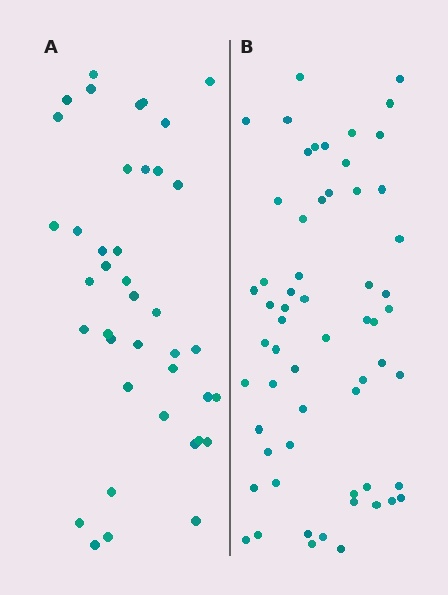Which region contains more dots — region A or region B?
Region B (the right region) has more dots.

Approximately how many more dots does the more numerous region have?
Region B has approximately 20 more dots than region A.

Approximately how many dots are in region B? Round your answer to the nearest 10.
About 60 dots.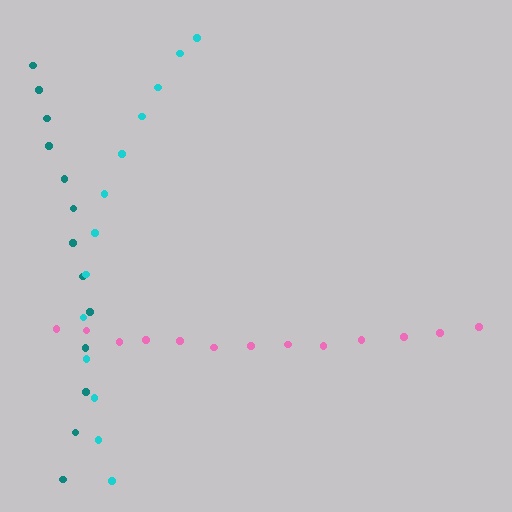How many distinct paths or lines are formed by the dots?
There are 3 distinct paths.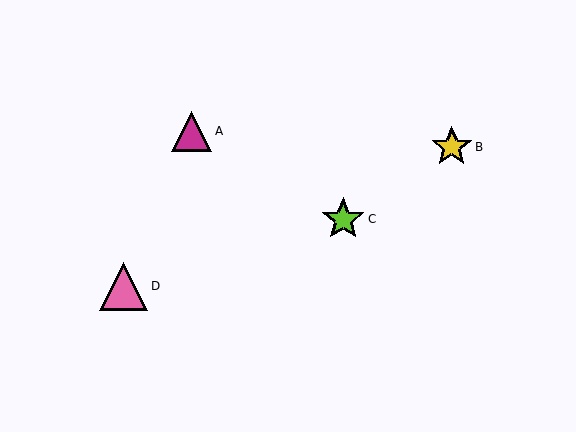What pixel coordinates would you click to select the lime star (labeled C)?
Click at (343, 219) to select the lime star C.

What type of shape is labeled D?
Shape D is a pink triangle.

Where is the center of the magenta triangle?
The center of the magenta triangle is at (192, 131).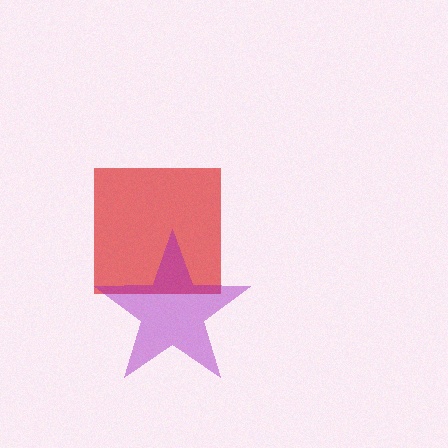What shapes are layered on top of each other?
The layered shapes are: a red square, a purple star.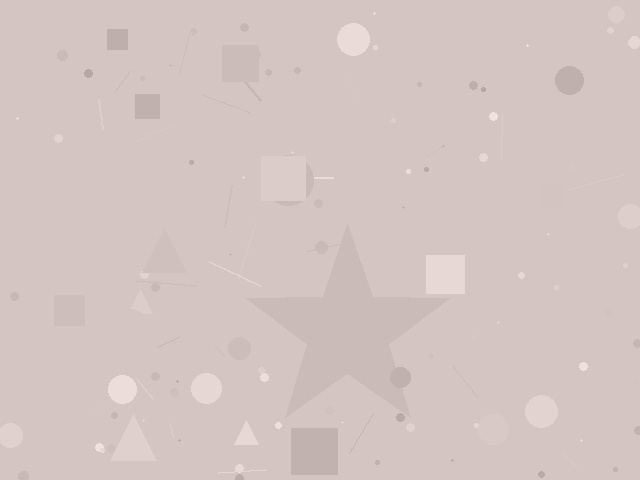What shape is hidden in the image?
A star is hidden in the image.